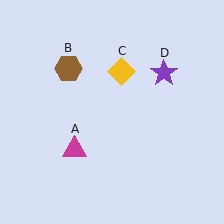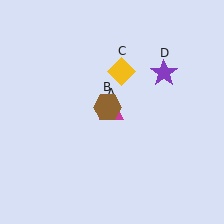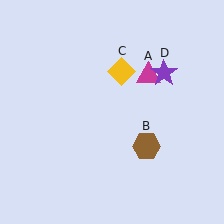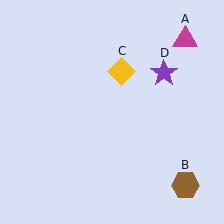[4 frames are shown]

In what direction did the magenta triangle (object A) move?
The magenta triangle (object A) moved up and to the right.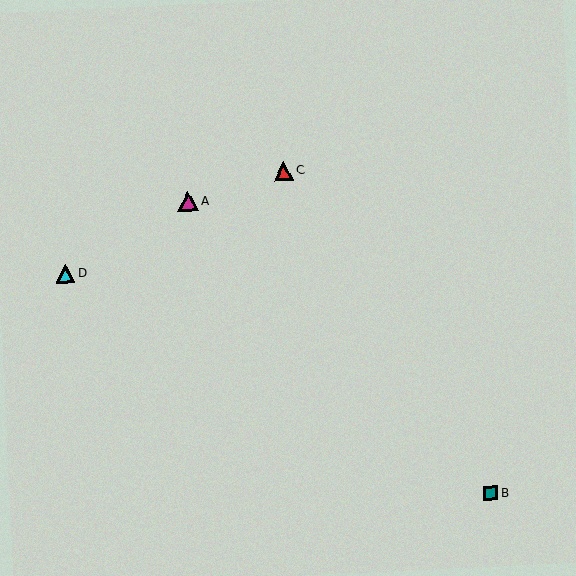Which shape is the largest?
The magenta triangle (labeled A) is the largest.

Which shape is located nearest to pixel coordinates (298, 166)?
The red triangle (labeled C) at (284, 171) is nearest to that location.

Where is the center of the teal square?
The center of the teal square is at (491, 493).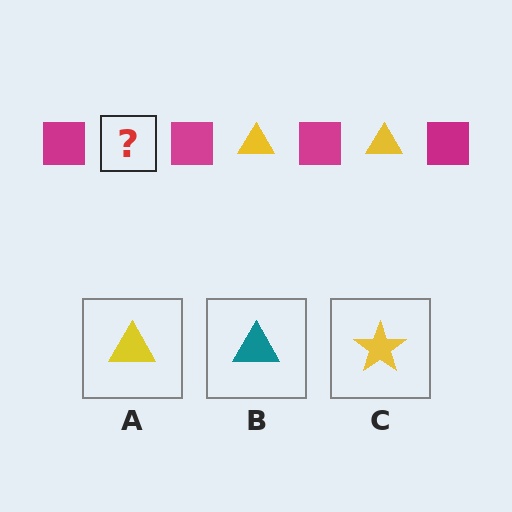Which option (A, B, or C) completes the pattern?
A.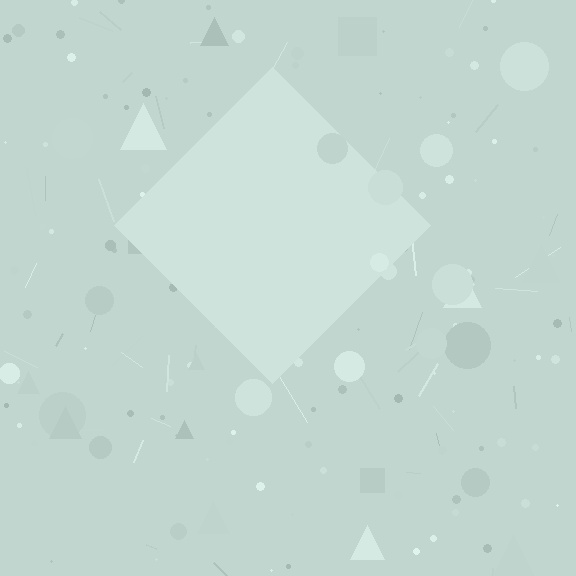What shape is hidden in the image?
A diamond is hidden in the image.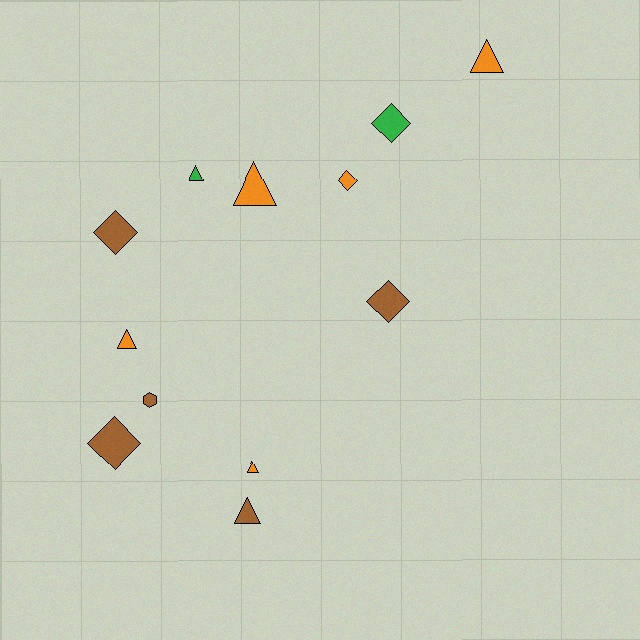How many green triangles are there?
There is 1 green triangle.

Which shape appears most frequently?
Triangle, with 6 objects.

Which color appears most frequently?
Brown, with 5 objects.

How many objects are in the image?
There are 12 objects.